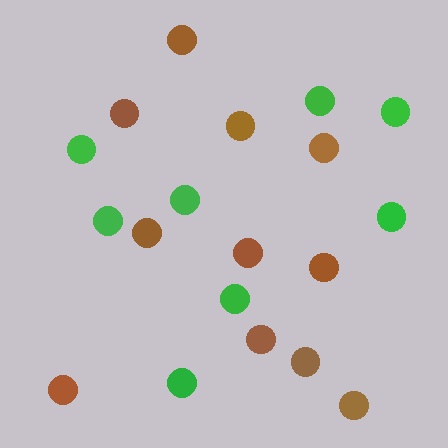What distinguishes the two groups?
There are 2 groups: one group of brown circles (11) and one group of green circles (8).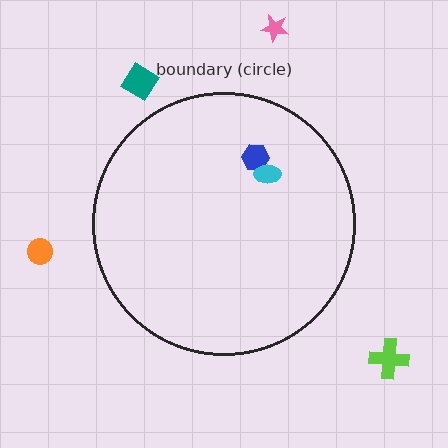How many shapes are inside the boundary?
2 inside, 4 outside.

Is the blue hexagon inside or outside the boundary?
Inside.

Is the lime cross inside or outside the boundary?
Outside.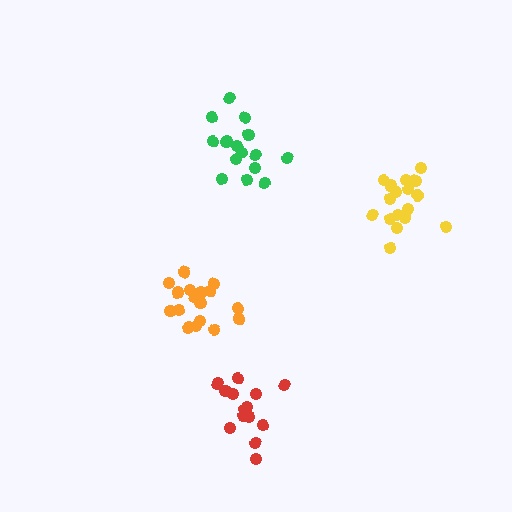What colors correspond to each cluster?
The clusters are colored: red, green, yellow, orange.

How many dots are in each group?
Group 1: 14 dots, Group 2: 16 dots, Group 3: 17 dots, Group 4: 17 dots (64 total).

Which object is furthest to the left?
The orange cluster is leftmost.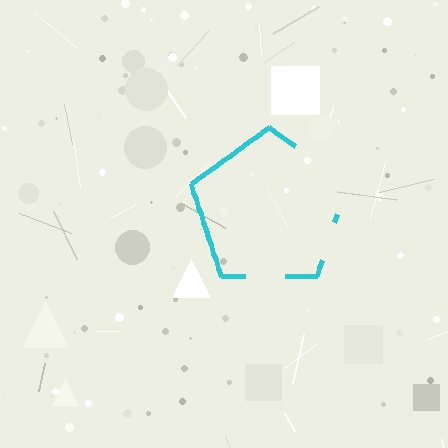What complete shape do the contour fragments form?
The contour fragments form a pentagon.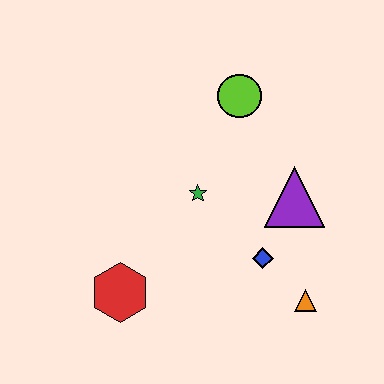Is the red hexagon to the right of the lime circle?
No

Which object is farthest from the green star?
The orange triangle is farthest from the green star.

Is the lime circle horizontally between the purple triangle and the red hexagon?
Yes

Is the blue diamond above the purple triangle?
No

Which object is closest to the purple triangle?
The blue diamond is closest to the purple triangle.